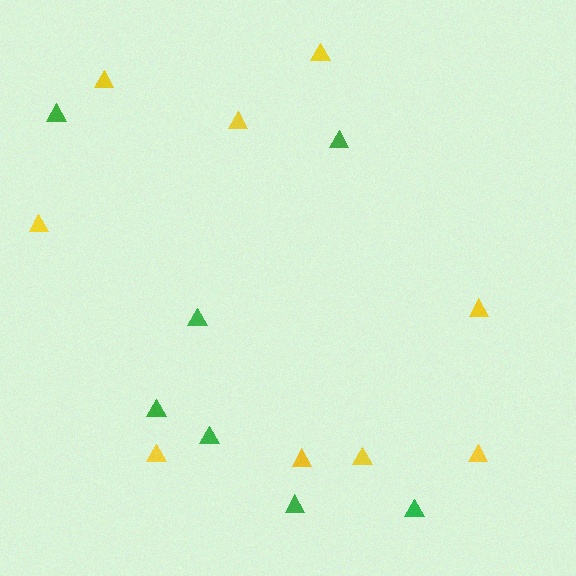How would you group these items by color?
There are 2 groups: one group of green triangles (7) and one group of yellow triangles (9).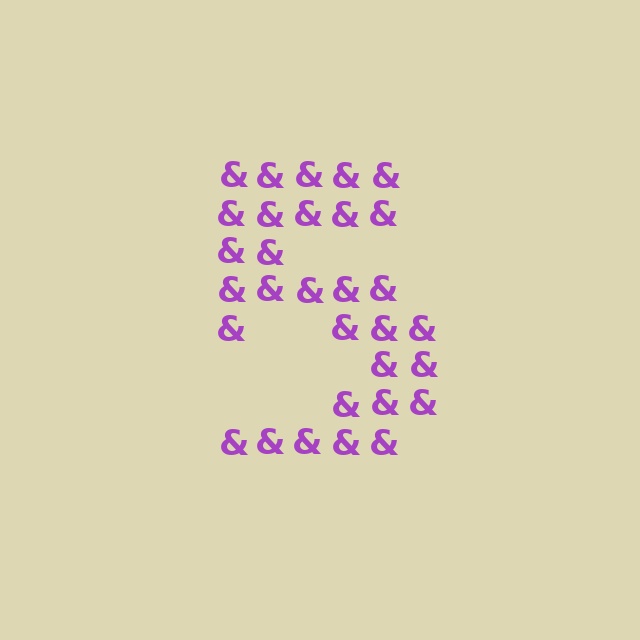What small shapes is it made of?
It is made of small ampersands.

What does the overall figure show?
The overall figure shows the digit 5.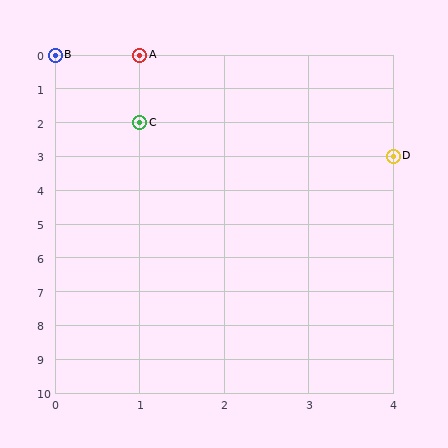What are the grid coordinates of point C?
Point C is at grid coordinates (1, 2).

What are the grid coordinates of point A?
Point A is at grid coordinates (1, 0).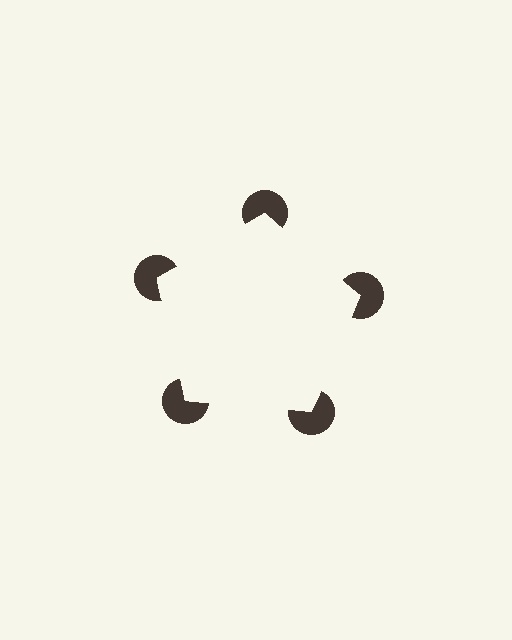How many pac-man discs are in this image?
There are 5 — one at each vertex of the illusory pentagon.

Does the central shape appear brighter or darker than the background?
It typically appears slightly brighter than the background, even though no actual brightness change is drawn.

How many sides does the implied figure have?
5 sides.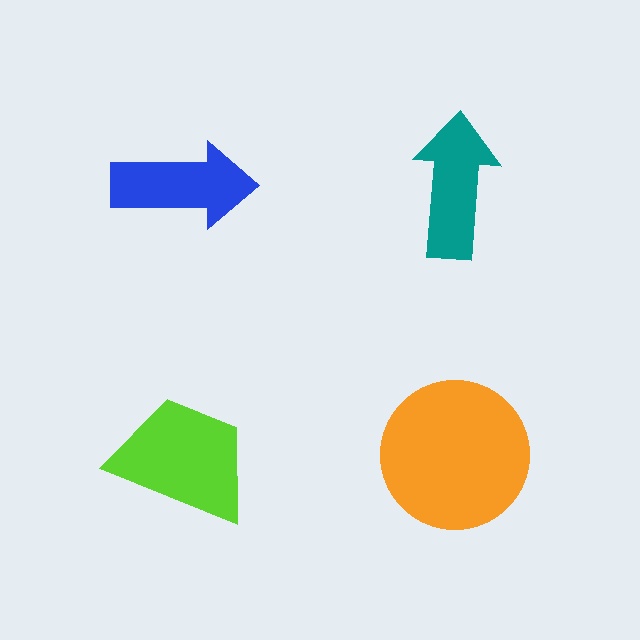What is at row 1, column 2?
A teal arrow.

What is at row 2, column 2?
An orange circle.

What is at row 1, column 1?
A blue arrow.